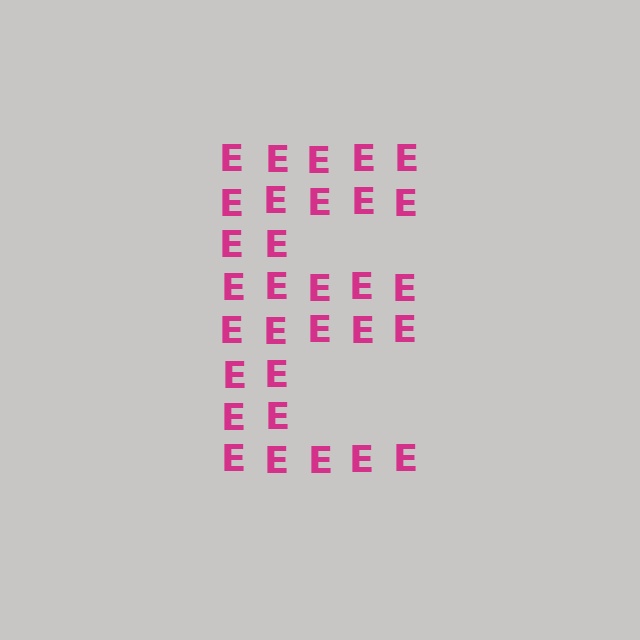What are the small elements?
The small elements are letter E's.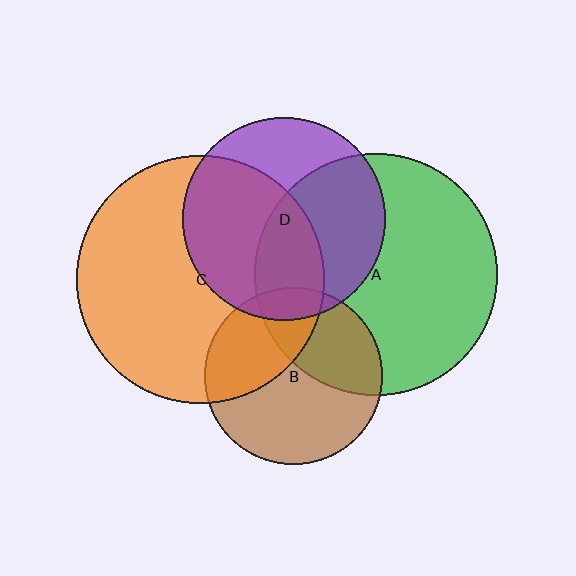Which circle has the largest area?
Circle C (orange).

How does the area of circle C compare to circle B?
Approximately 2.0 times.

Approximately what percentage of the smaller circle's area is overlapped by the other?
Approximately 10%.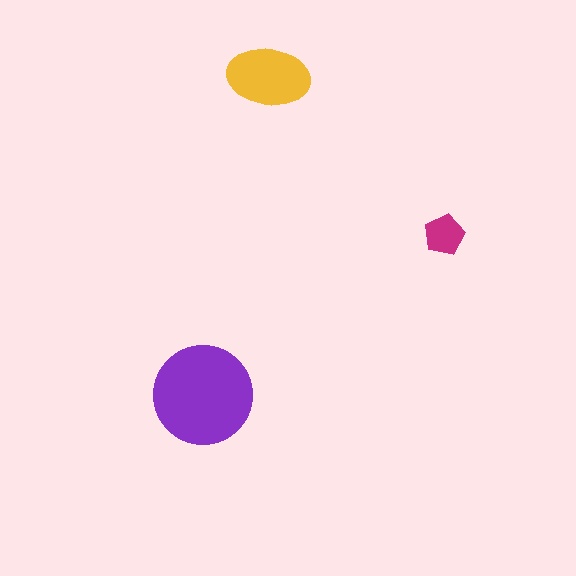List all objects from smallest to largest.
The magenta pentagon, the yellow ellipse, the purple circle.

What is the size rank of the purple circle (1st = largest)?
1st.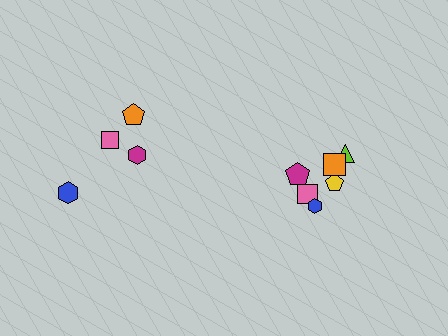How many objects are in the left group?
There are 4 objects.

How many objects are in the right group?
There are 6 objects.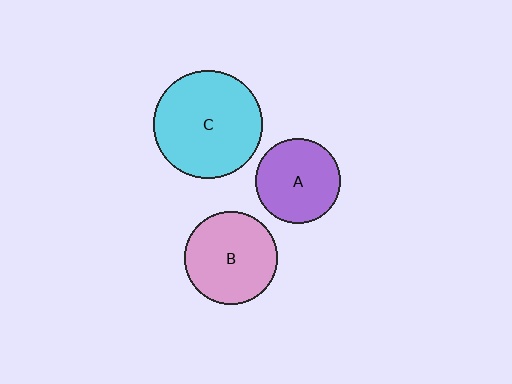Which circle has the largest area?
Circle C (cyan).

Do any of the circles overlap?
No, none of the circles overlap.